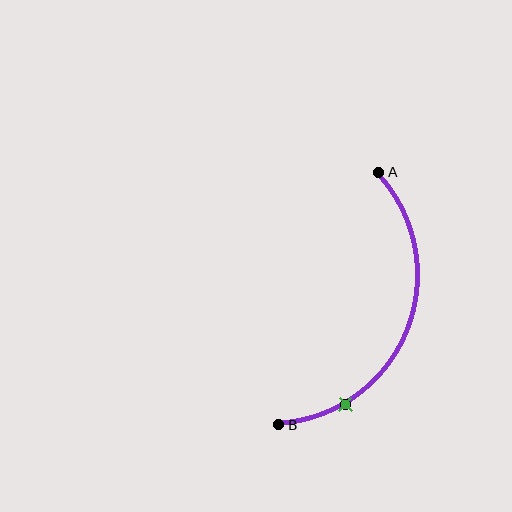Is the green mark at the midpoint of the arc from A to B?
No. The green mark lies on the arc but is closer to endpoint B. The arc midpoint would be at the point on the curve equidistant along the arc from both A and B.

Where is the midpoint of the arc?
The arc midpoint is the point on the curve farthest from the straight line joining A and B. It sits to the right of that line.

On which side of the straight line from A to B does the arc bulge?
The arc bulges to the right of the straight line connecting A and B.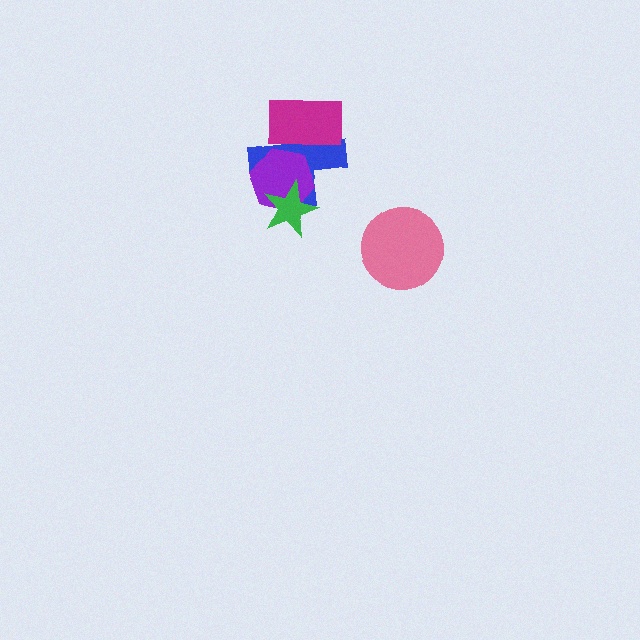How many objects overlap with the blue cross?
3 objects overlap with the blue cross.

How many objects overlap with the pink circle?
0 objects overlap with the pink circle.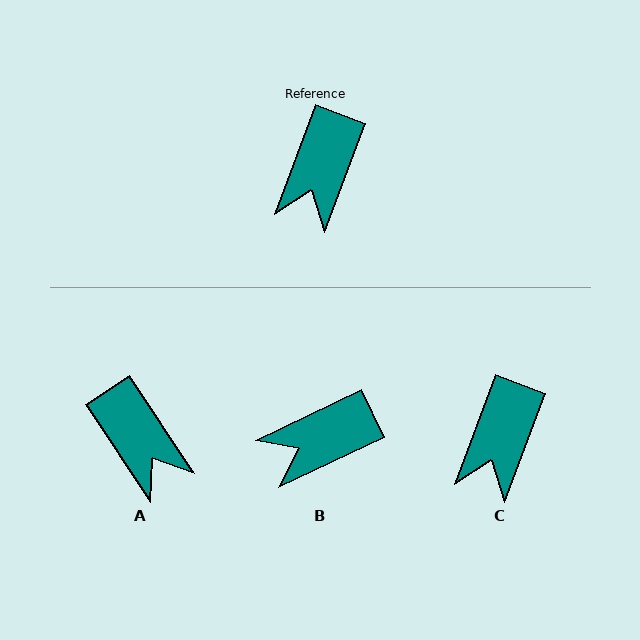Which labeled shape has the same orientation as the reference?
C.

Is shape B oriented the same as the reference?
No, it is off by about 44 degrees.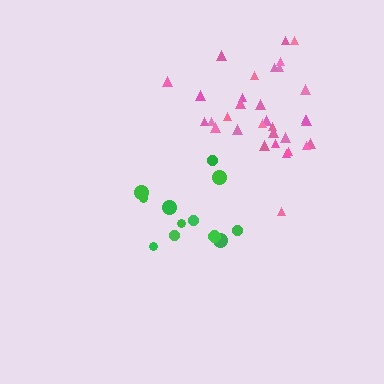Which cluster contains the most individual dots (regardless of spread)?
Pink (32).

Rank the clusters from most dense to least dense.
pink, green.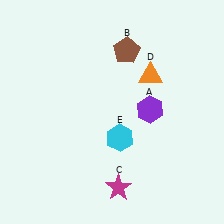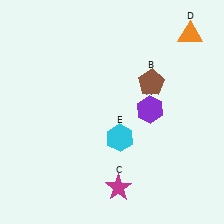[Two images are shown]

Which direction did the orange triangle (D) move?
The orange triangle (D) moved up.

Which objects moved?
The objects that moved are: the brown pentagon (B), the orange triangle (D).